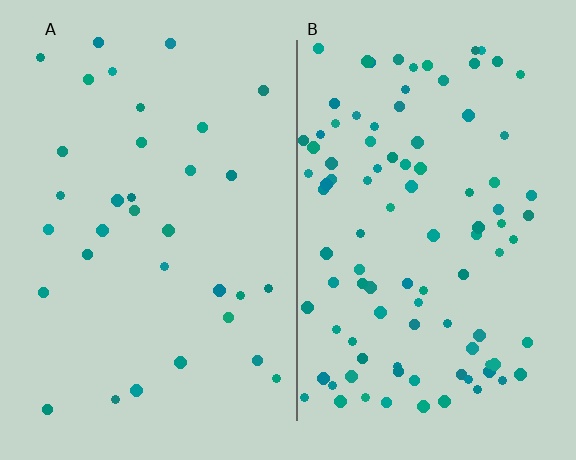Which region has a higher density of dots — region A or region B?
B (the right).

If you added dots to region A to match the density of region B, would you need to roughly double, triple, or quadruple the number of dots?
Approximately triple.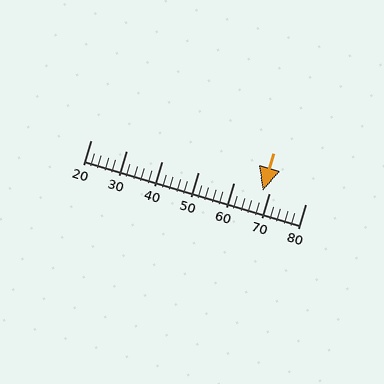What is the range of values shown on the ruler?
The ruler shows values from 20 to 80.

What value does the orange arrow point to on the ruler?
The orange arrow points to approximately 68.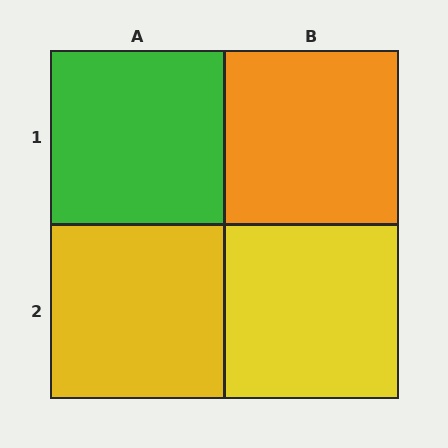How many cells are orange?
1 cell is orange.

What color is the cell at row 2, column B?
Yellow.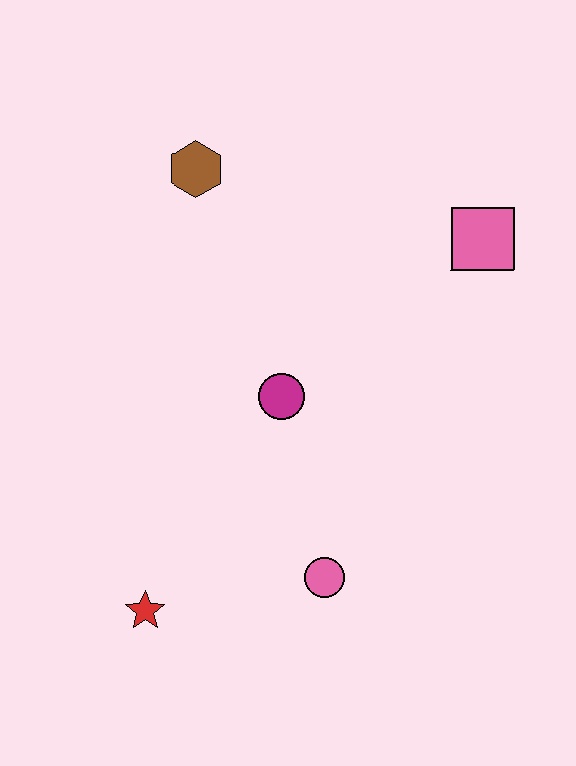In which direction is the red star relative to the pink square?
The red star is below the pink square.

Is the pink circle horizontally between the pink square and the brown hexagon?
Yes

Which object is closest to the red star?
The pink circle is closest to the red star.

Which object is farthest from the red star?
The pink square is farthest from the red star.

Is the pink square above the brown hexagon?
No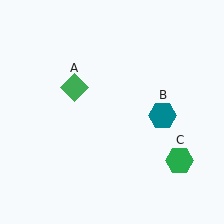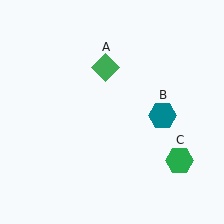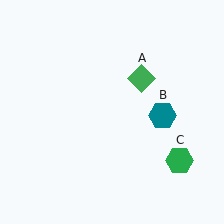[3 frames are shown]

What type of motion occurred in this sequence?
The green diamond (object A) rotated clockwise around the center of the scene.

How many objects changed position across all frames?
1 object changed position: green diamond (object A).